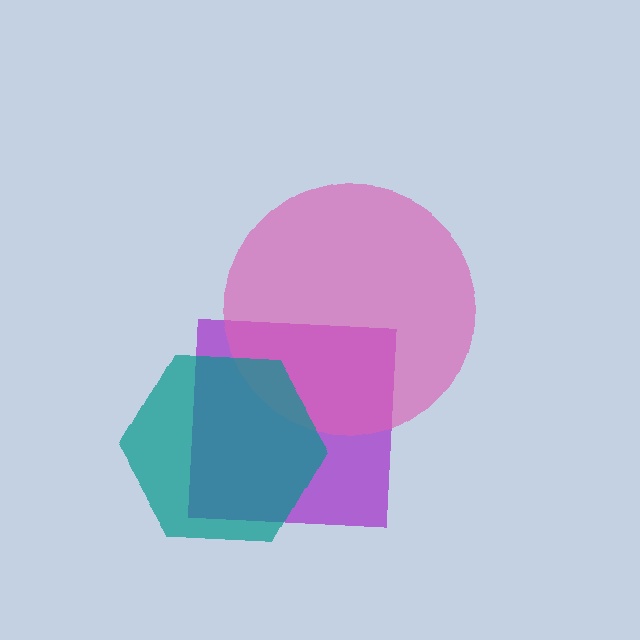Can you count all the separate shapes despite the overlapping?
Yes, there are 3 separate shapes.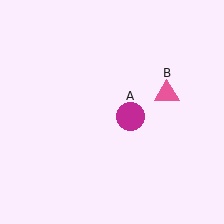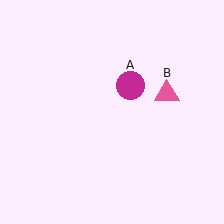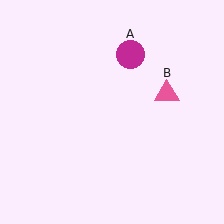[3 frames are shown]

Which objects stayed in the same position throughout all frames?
Pink triangle (object B) remained stationary.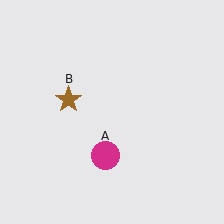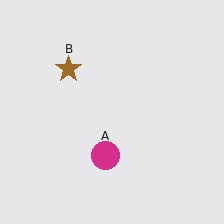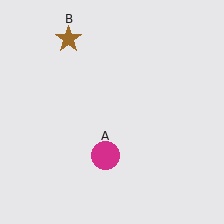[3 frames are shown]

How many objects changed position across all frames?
1 object changed position: brown star (object B).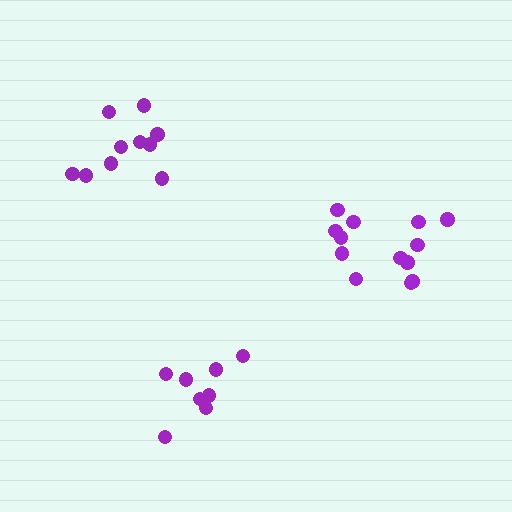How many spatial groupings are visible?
There are 3 spatial groupings.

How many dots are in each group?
Group 1: 10 dots, Group 2: 8 dots, Group 3: 13 dots (31 total).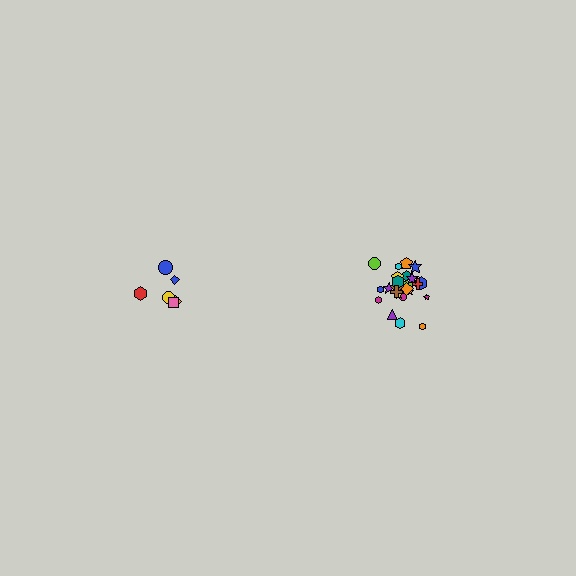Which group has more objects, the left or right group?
The right group.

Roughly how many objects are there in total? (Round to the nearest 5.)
Roughly 30 objects in total.